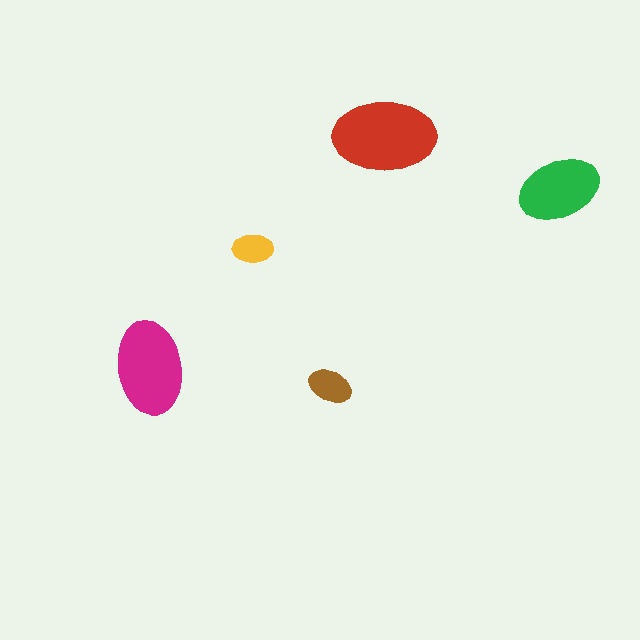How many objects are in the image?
There are 5 objects in the image.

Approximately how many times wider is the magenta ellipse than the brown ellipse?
About 2 times wider.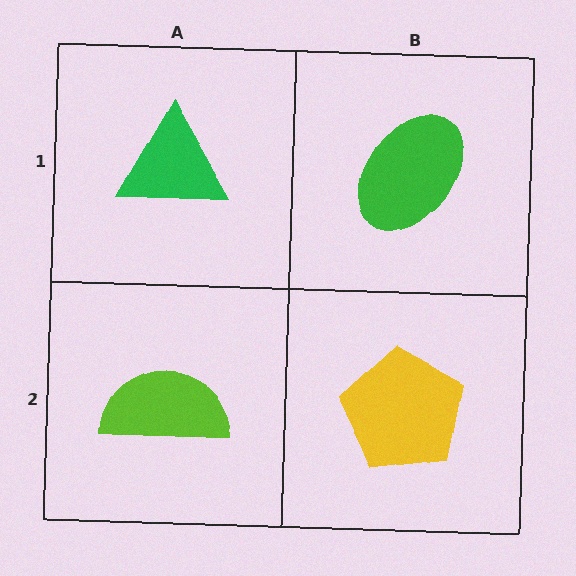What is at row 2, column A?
A lime semicircle.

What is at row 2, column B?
A yellow pentagon.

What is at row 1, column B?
A green ellipse.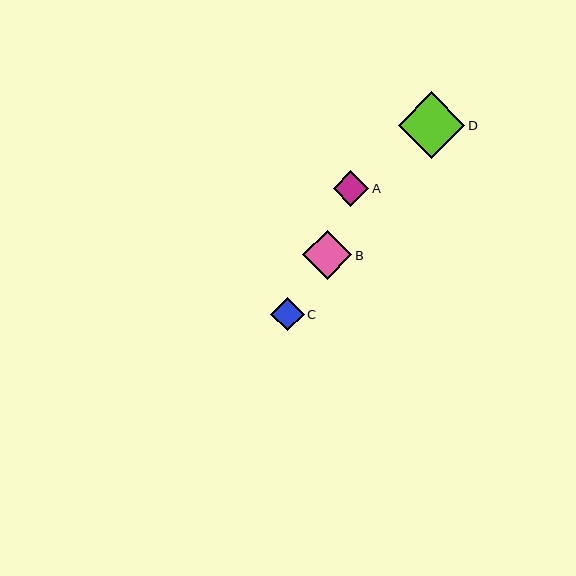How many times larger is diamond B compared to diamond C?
Diamond B is approximately 1.5 times the size of diamond C.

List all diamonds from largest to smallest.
From largest to smallest: D, B, A, C.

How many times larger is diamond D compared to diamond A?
Diamond D is approximately 1.9 times the size of diamond A.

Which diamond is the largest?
Diamond D is the largest with a size of approximately 66 pixels.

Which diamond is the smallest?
Diamond C is the smallest with a size of approximately 34 pixels.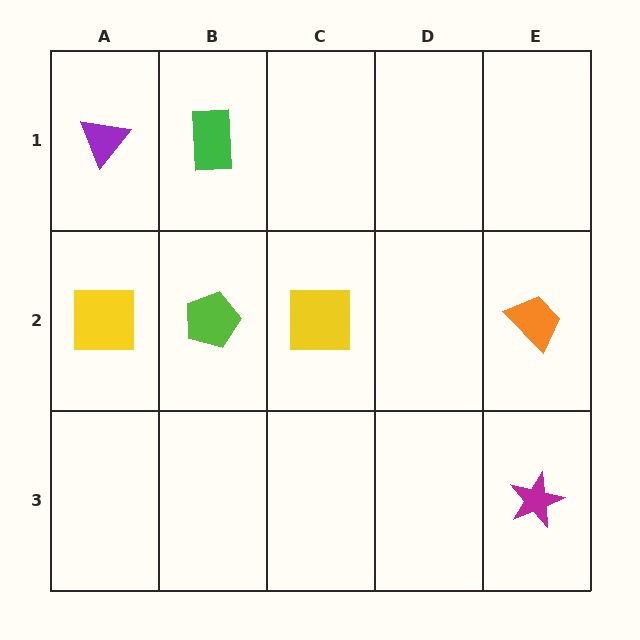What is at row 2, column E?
An orange trapezoid.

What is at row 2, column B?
A lime pentagon.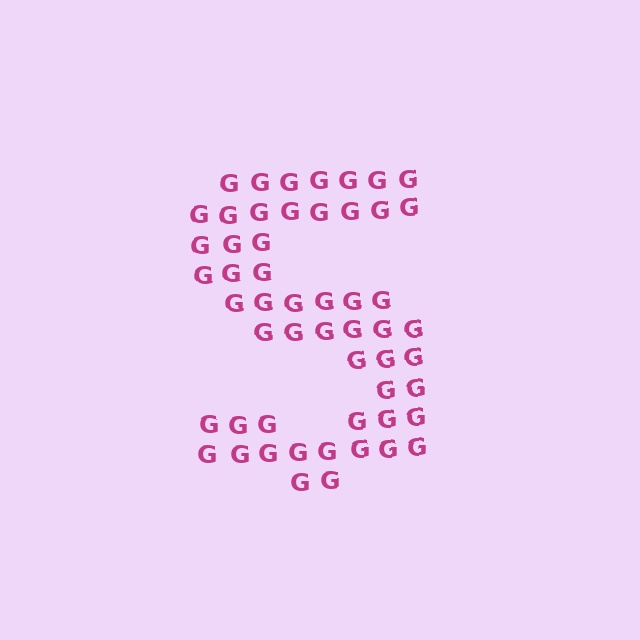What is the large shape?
The large shape is the letter S.